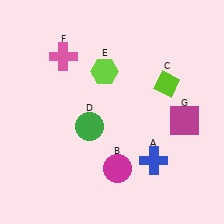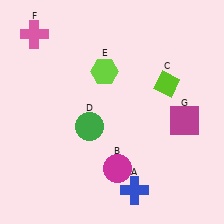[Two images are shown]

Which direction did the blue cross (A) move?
The blue cross (A) moved down.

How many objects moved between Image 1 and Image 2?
2 objects moved between the two images.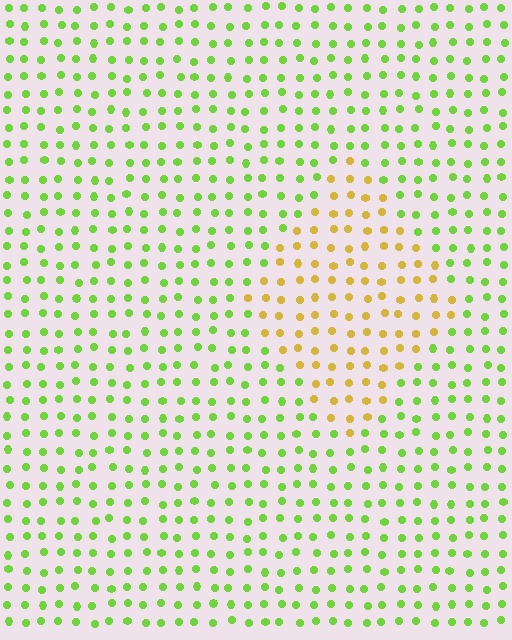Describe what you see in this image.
The image is filled with small lime elements in a uniform arrangement. A diamond-shaped region is visible where the elements are tinted to a slightly different hue, forming a subtle color boundary.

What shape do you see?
I see a diamond.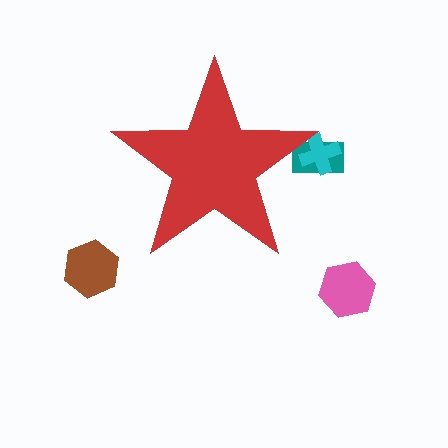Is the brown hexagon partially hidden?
No, the brown hexagon is fully visible.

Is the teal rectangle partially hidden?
Yes, the teal rectangle is partially hidden behind the red star.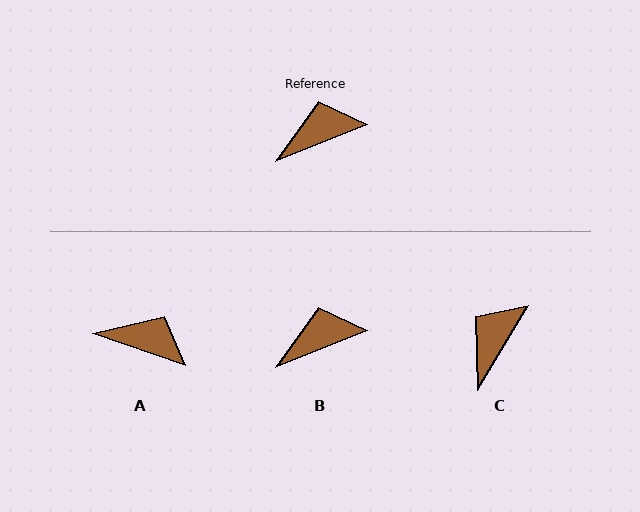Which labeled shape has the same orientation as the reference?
B.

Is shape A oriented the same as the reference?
No, it is off by about 42 degrees.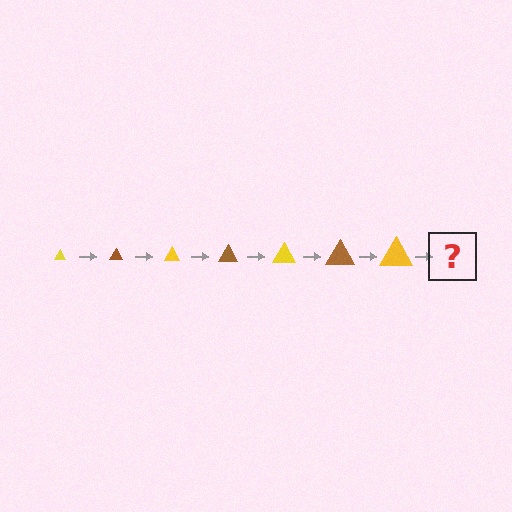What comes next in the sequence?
The next element should be a brown triangle, larger than the previous one.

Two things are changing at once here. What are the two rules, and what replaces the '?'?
The two rules are that the triangle grows larger each step and the color cycles through yellow and brown. The '?' should be a brown triangle, larger than the previous one.